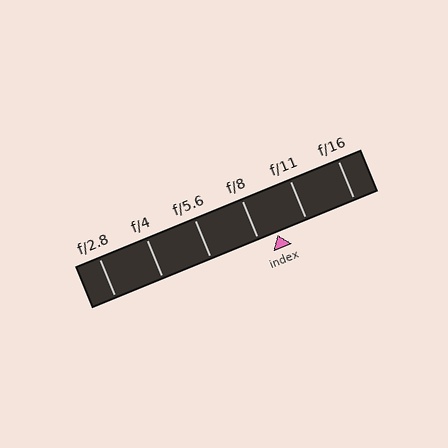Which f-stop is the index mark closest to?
The index mark is closest to f/8.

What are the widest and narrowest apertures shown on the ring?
The widest aperture shown is f/2.8 and the narrowest is f/16.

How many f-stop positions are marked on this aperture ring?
There are 6 f-stop positions marked.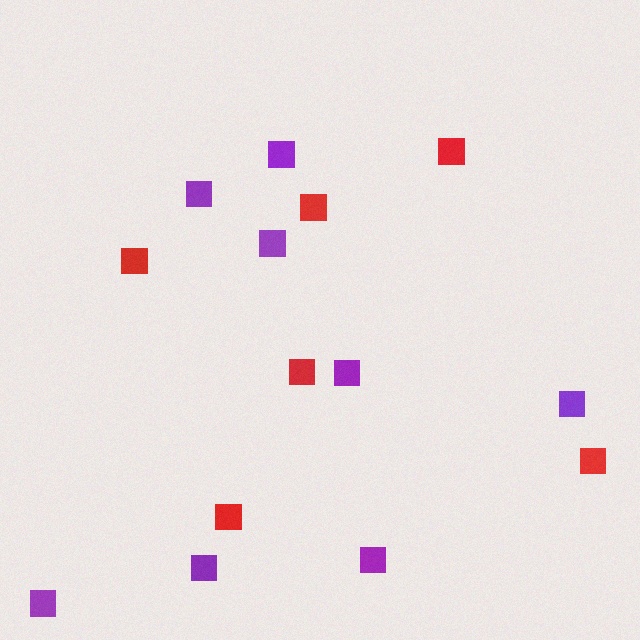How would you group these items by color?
There are 2 groups: one group of purple squares (8) and one group of red squares (6).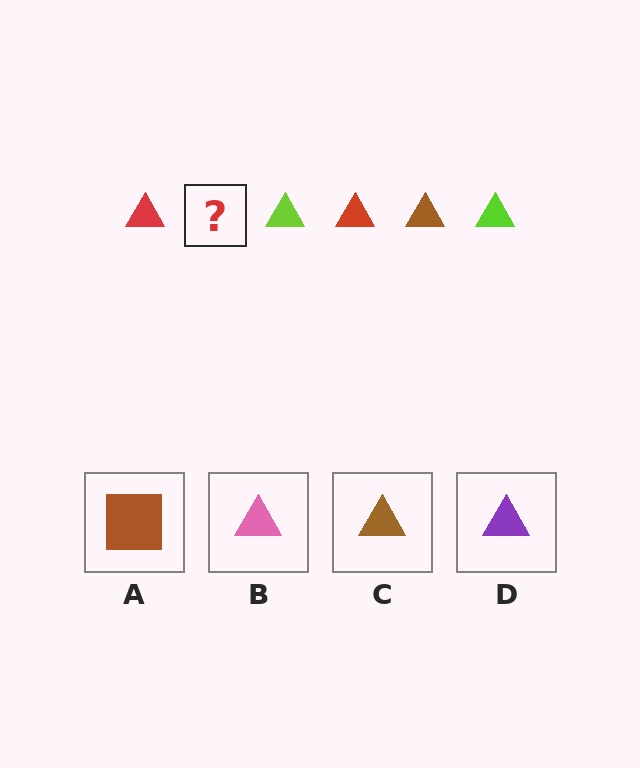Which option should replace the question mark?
Option C.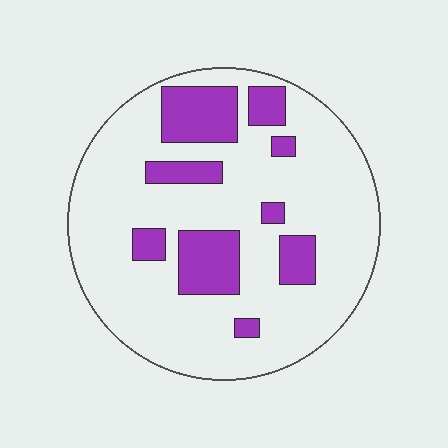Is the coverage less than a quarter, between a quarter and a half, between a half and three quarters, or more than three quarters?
Less than a quarter.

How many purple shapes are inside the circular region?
9.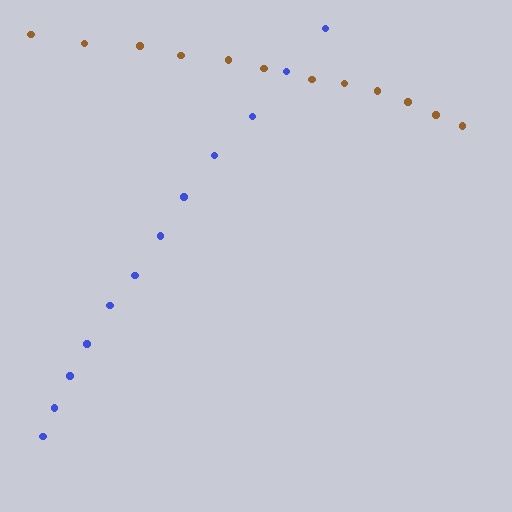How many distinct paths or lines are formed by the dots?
There are 2 distinct paths.